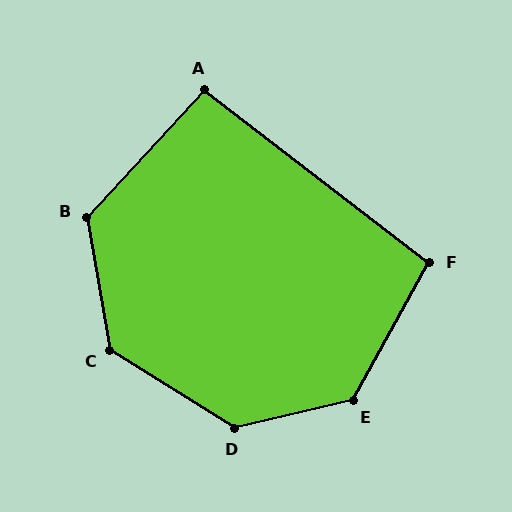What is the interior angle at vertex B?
Approximately 127 degrees (obtuse).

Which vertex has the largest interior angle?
D, at approximately 134 degrees.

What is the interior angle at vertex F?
Approximately 98 degrees (obtuse).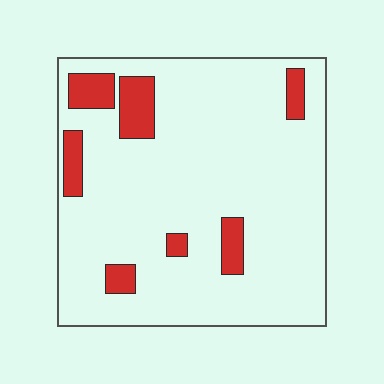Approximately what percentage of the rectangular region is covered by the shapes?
Approximately 10%.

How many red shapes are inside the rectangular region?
7.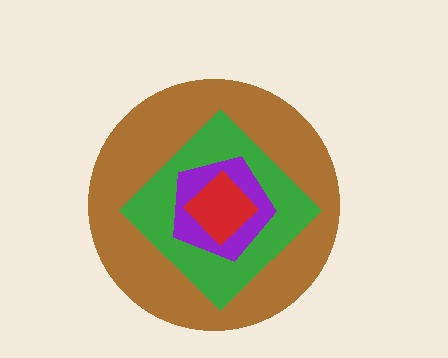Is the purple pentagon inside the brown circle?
Yes.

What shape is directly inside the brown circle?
The green diamond.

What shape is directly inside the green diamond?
The purple pentagon.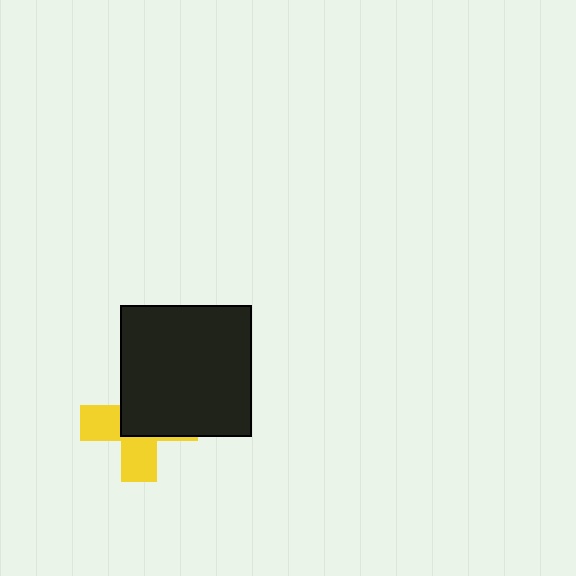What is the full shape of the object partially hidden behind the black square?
The partially hidden object is a yellow cross.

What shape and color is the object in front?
The object in front is a black square.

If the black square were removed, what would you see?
You would see the complete yellow cross.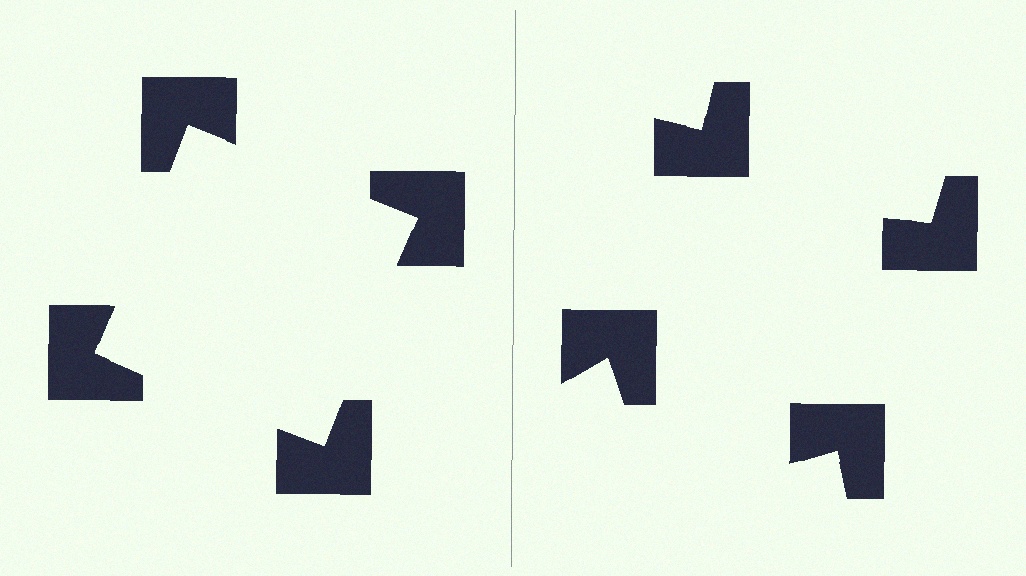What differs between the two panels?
The notched squares are positioned identically on both sides; only the wedge orientations differ. On the left they align to a square; on the right they are misaligned.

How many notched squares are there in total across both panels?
8 — 4 on each side.